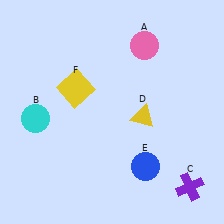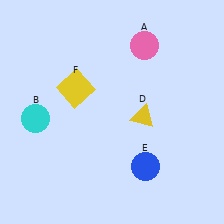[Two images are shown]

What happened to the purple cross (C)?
The purple cross (C) was removed in Image 2. It was in the bottom-right area of Image 1.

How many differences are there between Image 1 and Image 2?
There is 1 difference between the two images.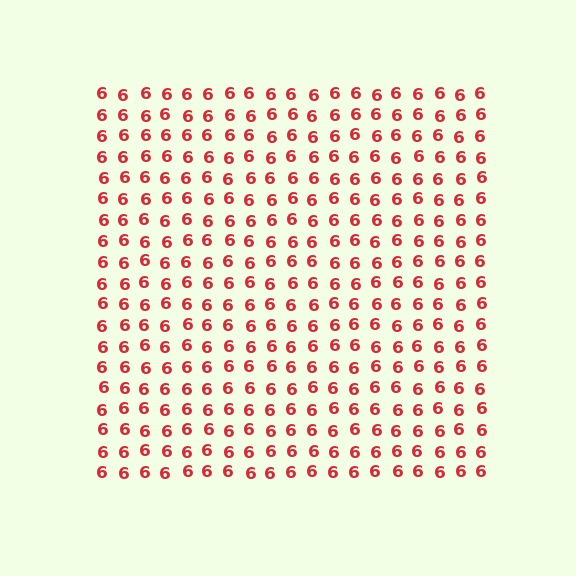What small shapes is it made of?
It is made of small digit 6's.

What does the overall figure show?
The overall figure shows a square.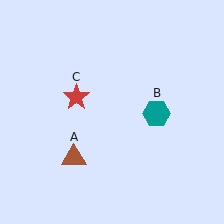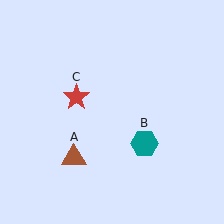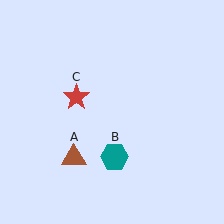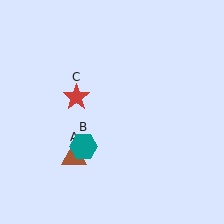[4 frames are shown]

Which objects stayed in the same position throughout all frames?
Brown triangle (object A) and red star (object C) remained stationary.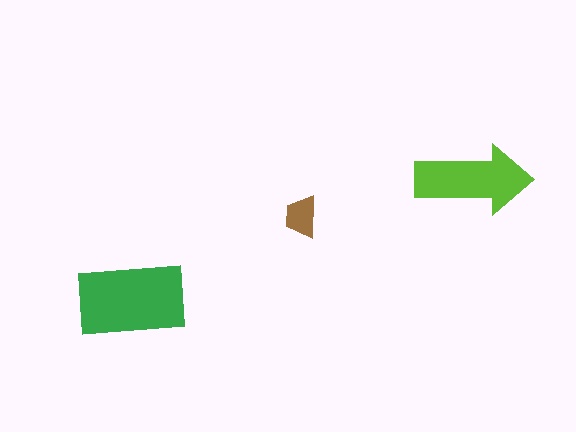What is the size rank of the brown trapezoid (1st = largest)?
3rd.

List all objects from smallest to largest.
The brown trapezoid, the lime arrow, the green rectangle.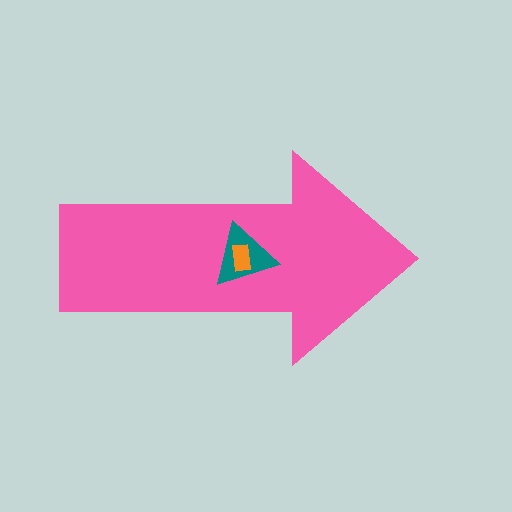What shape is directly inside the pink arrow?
The teal triangle.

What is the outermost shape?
The pink arrow.